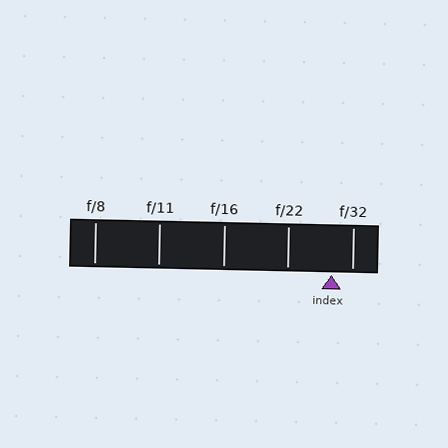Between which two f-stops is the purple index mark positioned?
The index mark is between f/22 and f/32.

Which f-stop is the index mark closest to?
The index mark is closest to f/32.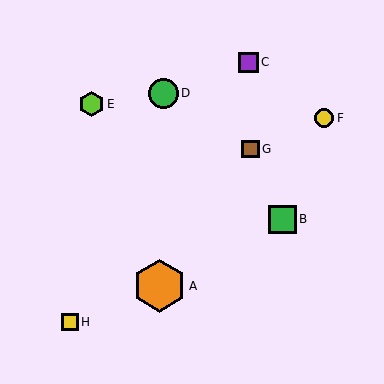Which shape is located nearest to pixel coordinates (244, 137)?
The brown square (labeled G) at (251, 149) is nearest to that location.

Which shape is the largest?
The orange hexagon (labeled A) is the largest.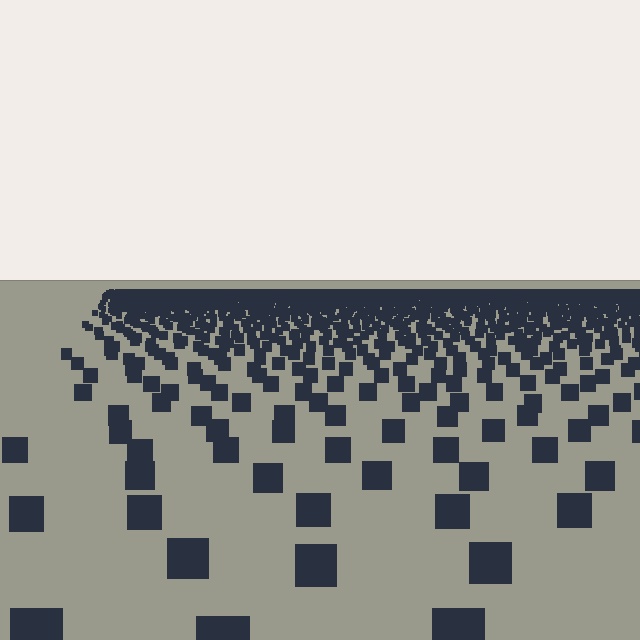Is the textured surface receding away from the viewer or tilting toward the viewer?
The surface is receding away from the viewer. Texture elements get smaller and denser toward the top.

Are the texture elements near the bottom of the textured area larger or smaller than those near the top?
Larger. Near the bottom, elements are closer to the viewer and appear at a bigger on-screen size.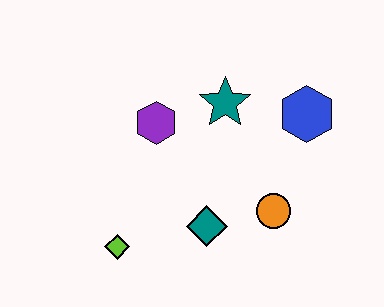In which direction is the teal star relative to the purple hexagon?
The teal star is to the right of the purple hexagon.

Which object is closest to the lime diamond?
The teal diamond is closest to the lime diamond.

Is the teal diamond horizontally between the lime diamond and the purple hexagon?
No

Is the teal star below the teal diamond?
No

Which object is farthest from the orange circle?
The lime diamond is farthest from the orange circle.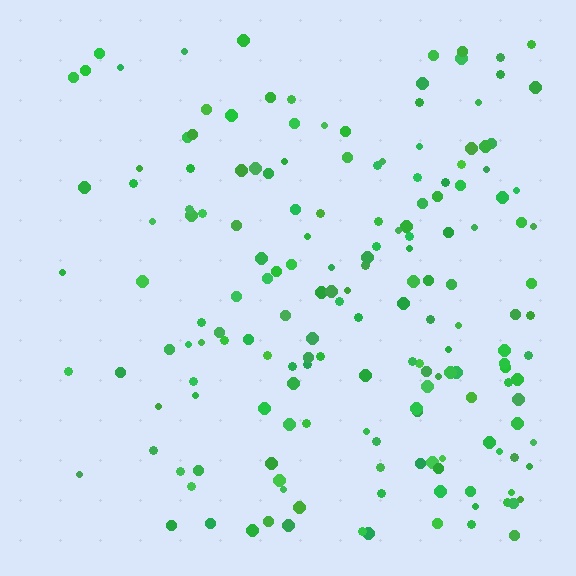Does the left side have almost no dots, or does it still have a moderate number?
Still a moderate number, just noticeably fewer than the right.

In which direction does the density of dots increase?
From left to right, with the right side densest.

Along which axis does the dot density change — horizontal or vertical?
Horizontal.